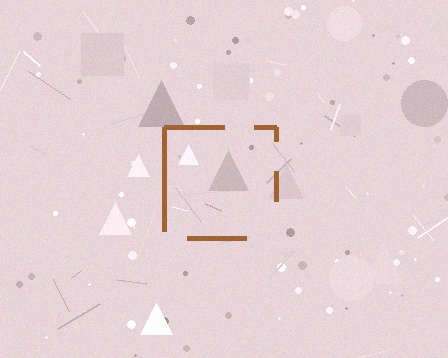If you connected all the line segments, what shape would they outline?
They would outline a square.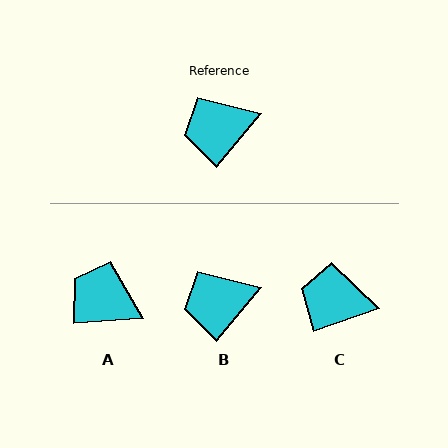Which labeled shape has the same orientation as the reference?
B.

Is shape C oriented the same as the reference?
No, it is off by about 30 degrees.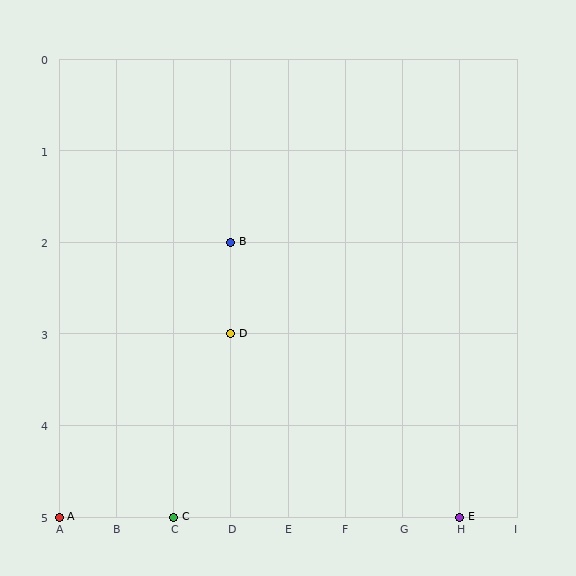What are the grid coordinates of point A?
Point A is at grid coordinates (A, 5).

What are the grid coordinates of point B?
Point B is at grid coordinates (D, 2).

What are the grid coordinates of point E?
Point E is at grid coordinates (H, 5).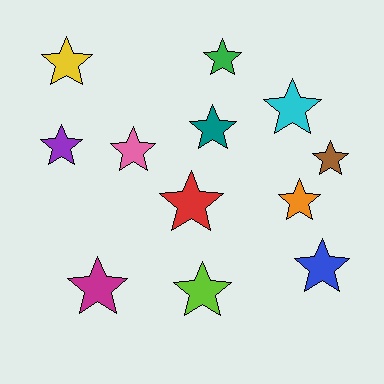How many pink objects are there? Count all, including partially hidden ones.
There is 1 pink object.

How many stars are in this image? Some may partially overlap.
There are 12 stars.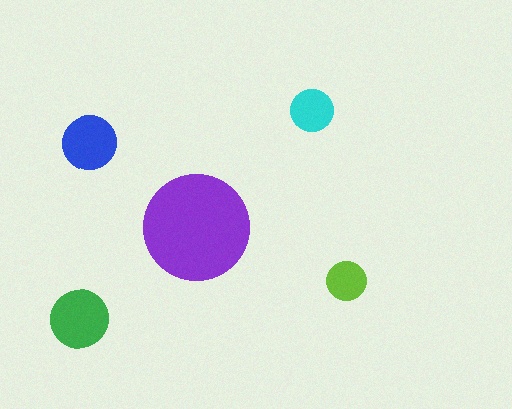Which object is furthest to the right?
The lime circle is rightmost.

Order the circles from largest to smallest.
the purple one, the green one, the blue one, the cyan one, the lime one.